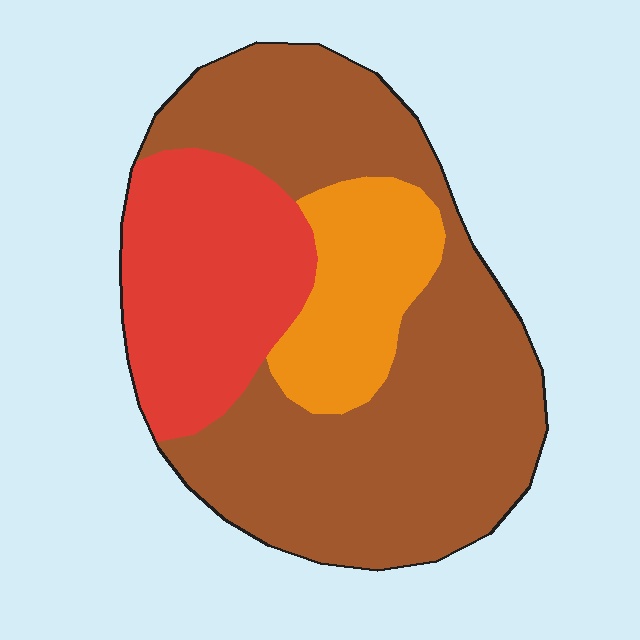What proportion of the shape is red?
Red covers around 25% of the shape.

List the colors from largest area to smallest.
From largest to smallest: brown, red, orange.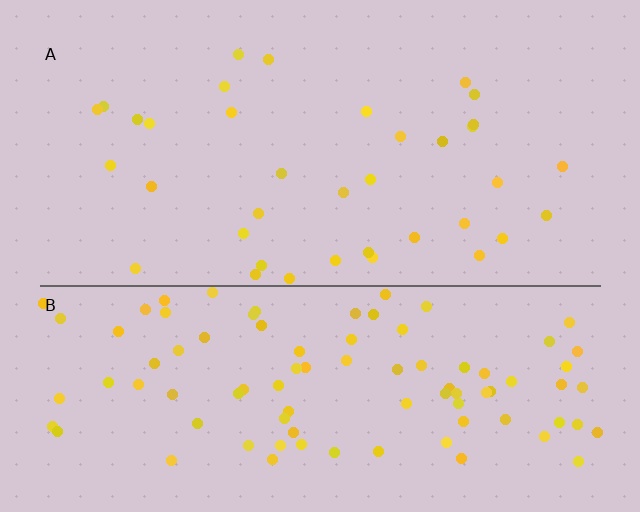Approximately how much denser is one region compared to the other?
Approximately 2.6× — region B over region A.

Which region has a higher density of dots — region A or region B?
B (the bottom).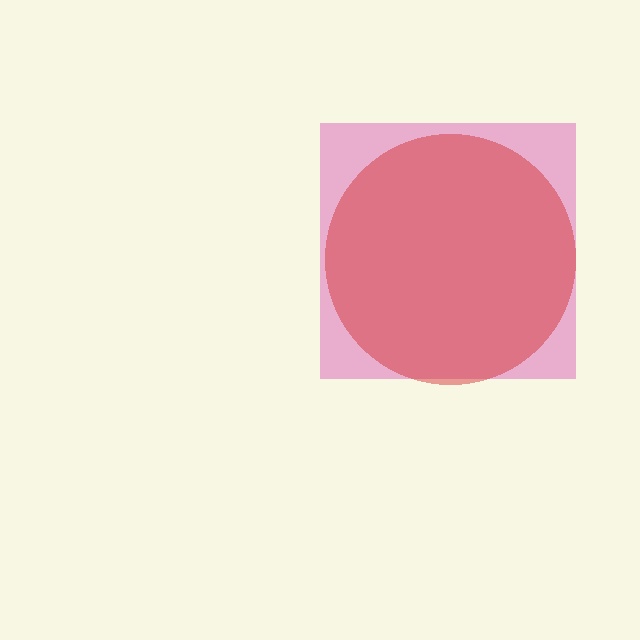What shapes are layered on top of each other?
The layered shapes are: a pink square, a red circle.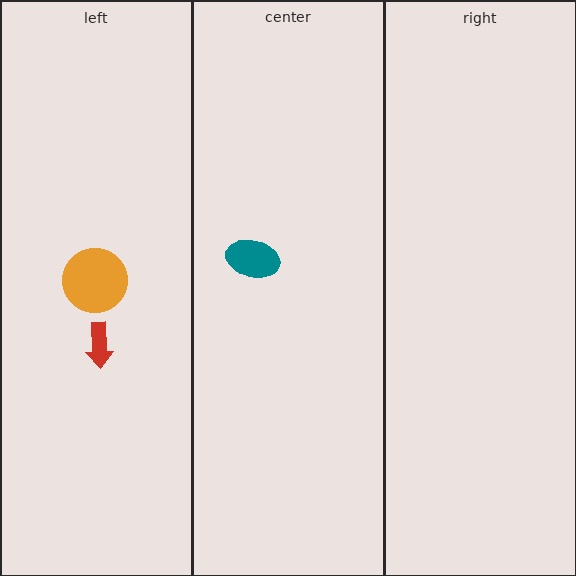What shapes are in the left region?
The orange circle, the red arrow.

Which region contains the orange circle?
The left region.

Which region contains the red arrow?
The left region.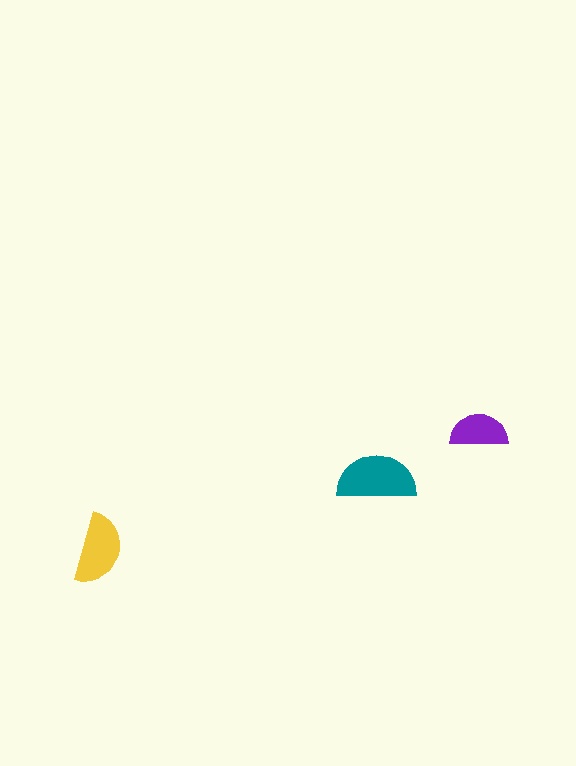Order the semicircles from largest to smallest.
the teal one, the yellow one, the purple one.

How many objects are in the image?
There are 3 objects in the image.